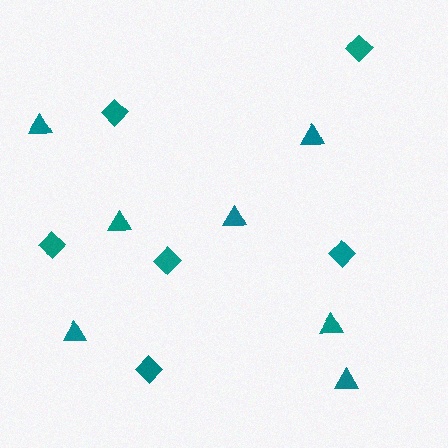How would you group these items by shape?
There are 2 groups: one group of diamonds (6) and one group of triangles (7).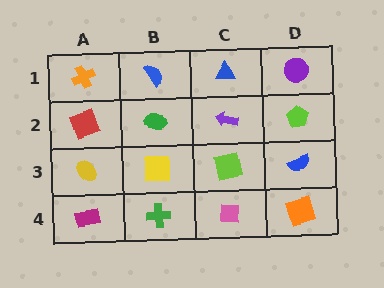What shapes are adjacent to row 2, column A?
An orange cross (row 1, column A), a yellow ellipse (row 3, column A), a green ellipse (row 2, column B).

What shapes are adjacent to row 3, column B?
A green ellipse (row 2, column B), a green cross (row 4, column B), a yellow ellipse (row 3, column A), a lime square (row 3, column C).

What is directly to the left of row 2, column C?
A green ellipse.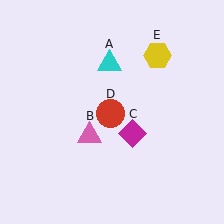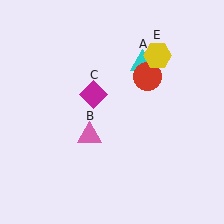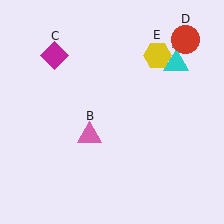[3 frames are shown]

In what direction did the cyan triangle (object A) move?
The cyan triangle (object A) moved right.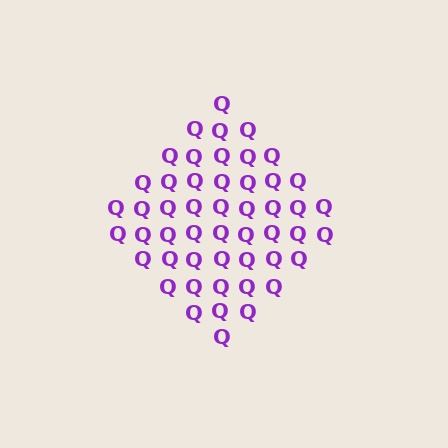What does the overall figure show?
The overall figure shows a diamond.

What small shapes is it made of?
It is made of small letter Q's.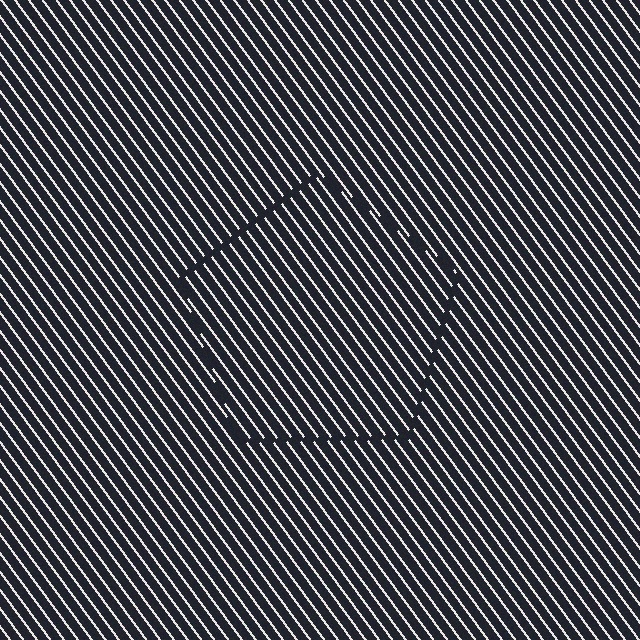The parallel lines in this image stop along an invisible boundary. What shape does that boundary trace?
An illusory pentagon. The interior of the shape contains the same grating, shifted by half a period — the contour is defined by the phase discontinuity where line-ends from the inner and outer gratings abut.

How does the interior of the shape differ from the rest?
The interior of the shape contains the same grating, shifted by half a period — the contour is defined by the phase discontinuity where line-ends from the inner and outer gratings abut.